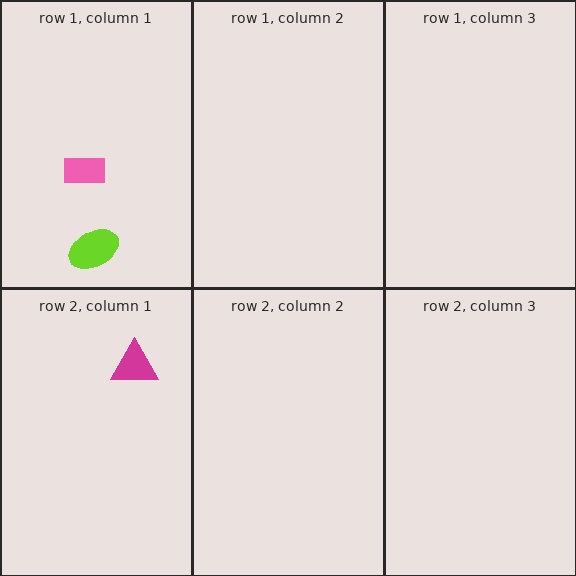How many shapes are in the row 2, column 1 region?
1.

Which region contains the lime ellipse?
The row 1, column 1 region.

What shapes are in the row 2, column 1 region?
The magenta triangle.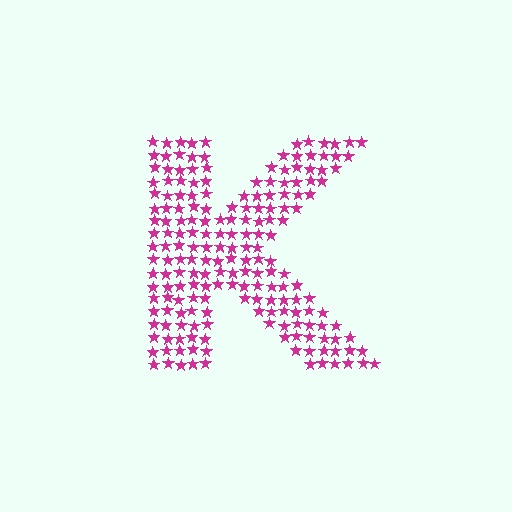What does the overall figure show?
The overall figure shows the letter K.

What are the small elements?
The small elements are stars.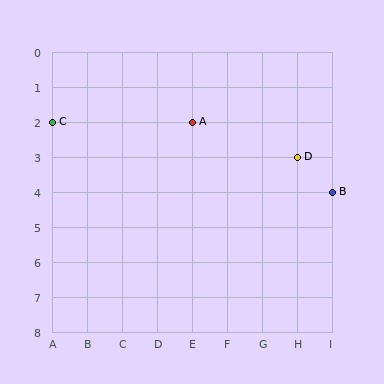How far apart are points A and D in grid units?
Points A and D are 3 columns and 1 row apart (about 3.2 grid units diagonally).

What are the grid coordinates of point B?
Point B is at grid coordinates (I, 4).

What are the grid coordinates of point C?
Point C is at grid coordinates (A, 2).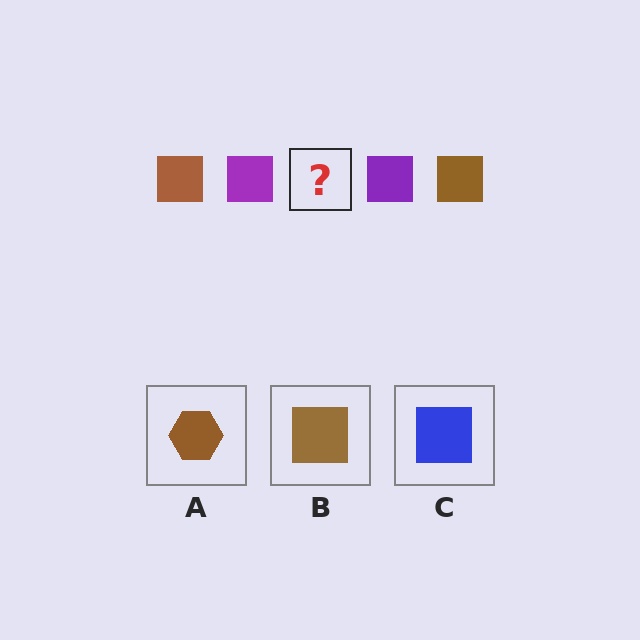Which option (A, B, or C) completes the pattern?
B.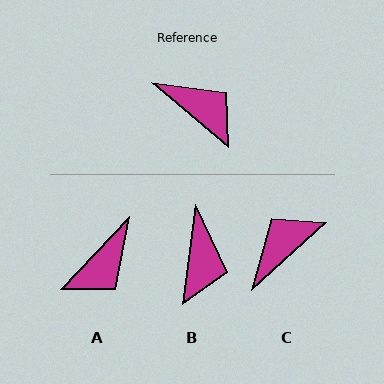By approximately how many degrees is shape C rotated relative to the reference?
Approximately 82 degrees counter-clockwise.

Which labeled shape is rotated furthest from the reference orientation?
A, about 93 degrees away.